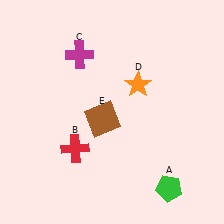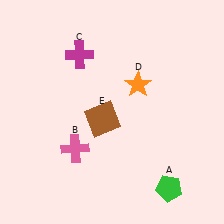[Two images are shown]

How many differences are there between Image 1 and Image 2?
There is 1 difference between the two images.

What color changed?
The cross (B) changed from red in Image 1 to pink in Image 2.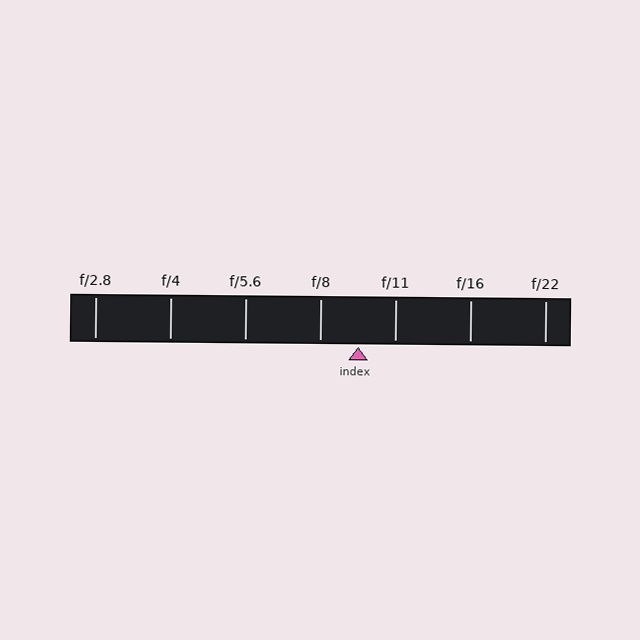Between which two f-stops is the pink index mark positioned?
The index mark is between f/8 and f/11.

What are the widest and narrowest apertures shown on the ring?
The widest aperture shown is f/2.8 and the narrowest is f/22.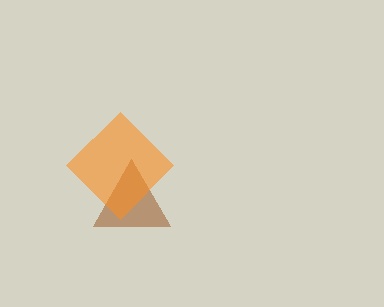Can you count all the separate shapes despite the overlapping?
Yes, there are 2 separate shapes.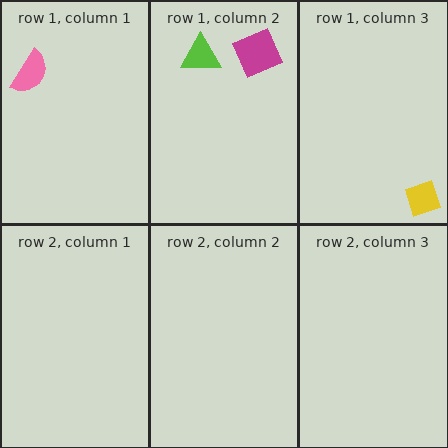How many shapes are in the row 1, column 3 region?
1.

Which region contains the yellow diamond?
The row 1, column 3 region.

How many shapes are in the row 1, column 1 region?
1.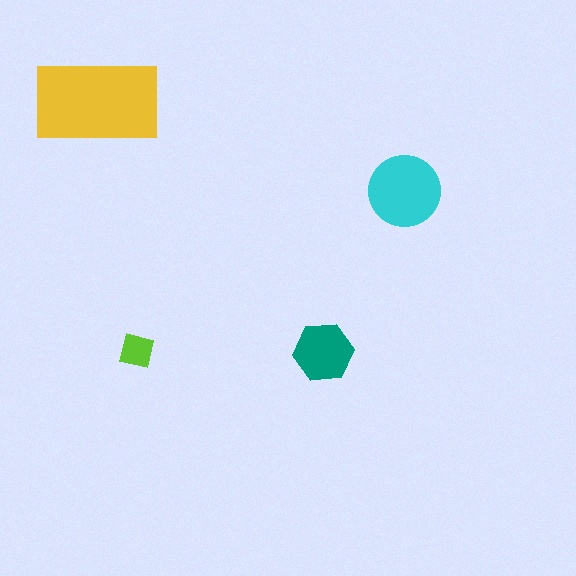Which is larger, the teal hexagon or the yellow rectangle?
The yellow rectangle.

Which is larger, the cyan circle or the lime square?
The cyan circle.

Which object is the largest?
The yellow rectangle.